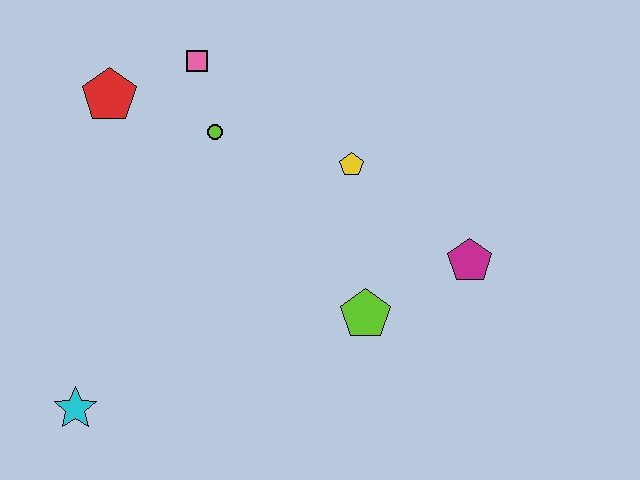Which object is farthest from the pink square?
The cyan star is farthest from the pink square.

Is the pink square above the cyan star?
Yes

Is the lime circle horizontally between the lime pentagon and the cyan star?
Yes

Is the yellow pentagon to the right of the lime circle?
Yes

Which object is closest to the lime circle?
The pink square is closest to the lime circle.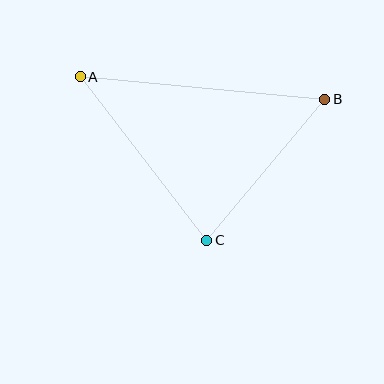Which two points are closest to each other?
Points B and C are closest to each other.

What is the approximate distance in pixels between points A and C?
The distance between A and C is approximately 206 pixels.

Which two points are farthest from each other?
Points A and B are farthest from each other.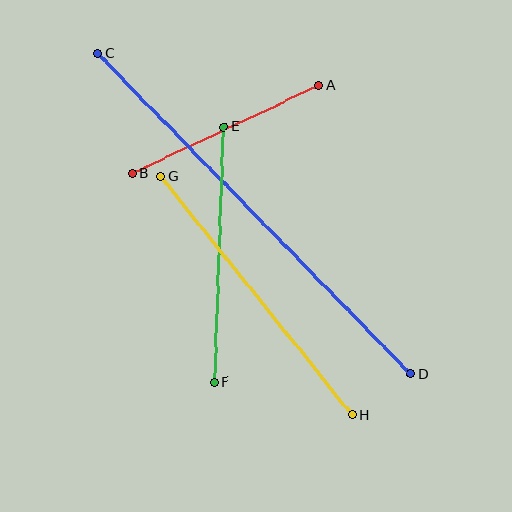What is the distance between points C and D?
The distance is approximately 448 pixels.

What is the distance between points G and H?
The distance is approximately 306 pixels.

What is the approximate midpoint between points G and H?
The midpoint is at approximately (256, 296) pixels.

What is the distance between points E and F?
The distance is approximately 255 pixels.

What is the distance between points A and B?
The distance is approximately 207 pixels.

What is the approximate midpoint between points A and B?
The midpoint is at approximately (225, 129) pixels.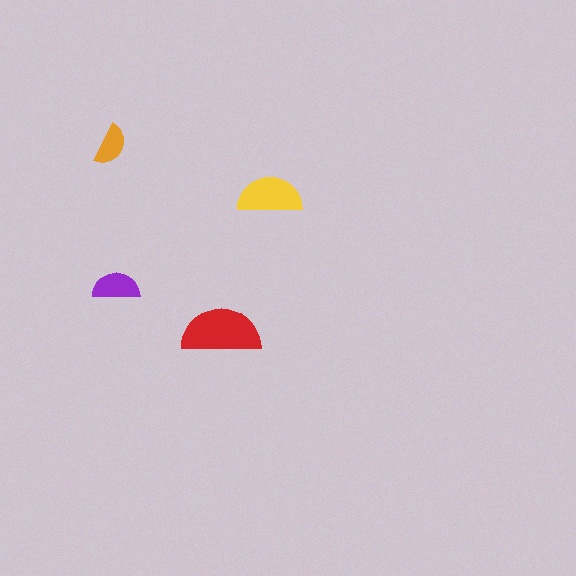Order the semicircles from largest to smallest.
the red one, the yellow one, the purple one, the orange one.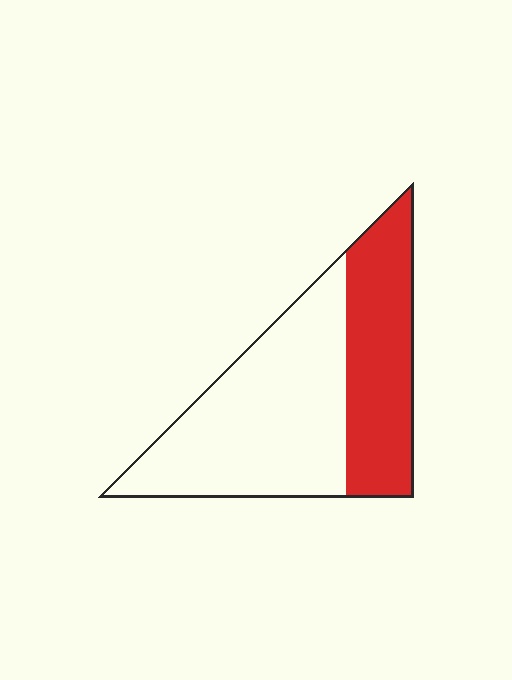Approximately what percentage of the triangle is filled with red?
Approximately 40%.